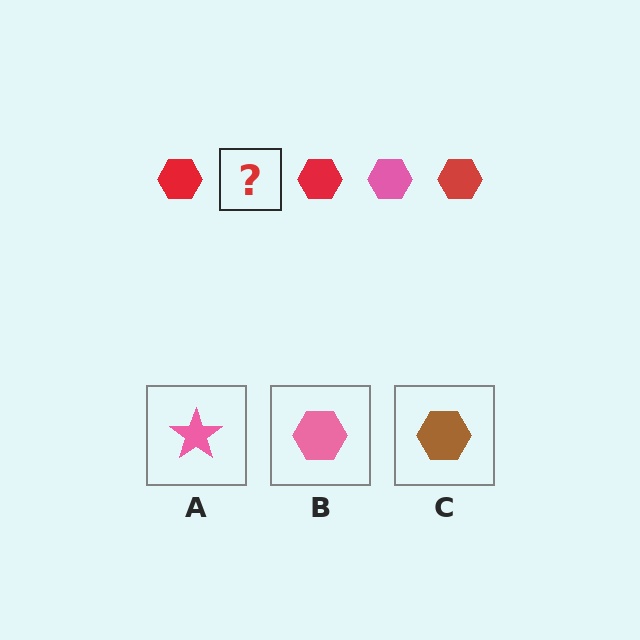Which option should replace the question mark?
Option B.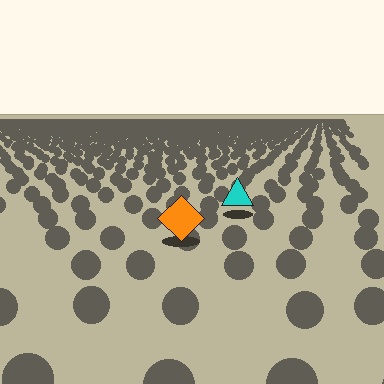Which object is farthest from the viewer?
The cyan triangle is farthest from the viewer. It appears smaller and the ground texture around it is denser.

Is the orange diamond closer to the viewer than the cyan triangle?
Yes. The orange diamond is closer — you can tell from the texture gradient: the ground texture is coarser near it.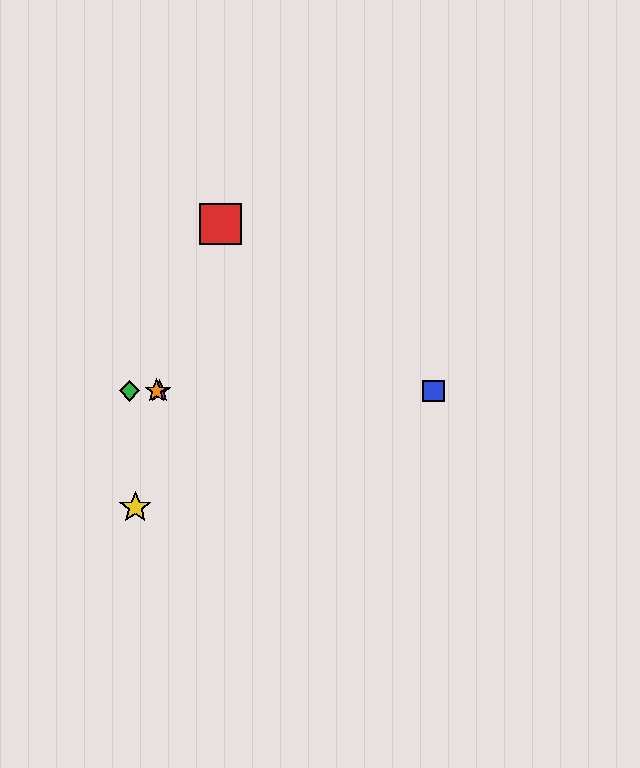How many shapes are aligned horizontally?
4 shapes (the blue square, the green diamond, the purple star, the orange star) are aligned horizontally.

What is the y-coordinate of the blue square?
The blue square is at y≈391.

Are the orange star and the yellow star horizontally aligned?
No, the orange star is at y≈391 and the yellow star is at y≈507.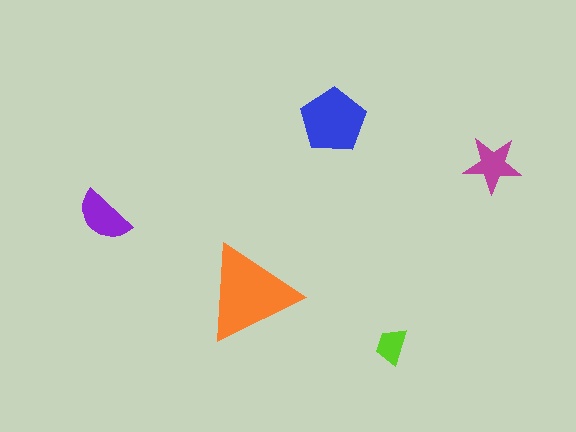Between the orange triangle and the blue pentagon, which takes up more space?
The orange triangle.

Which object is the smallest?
The lime trapezoid.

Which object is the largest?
The orange triangle.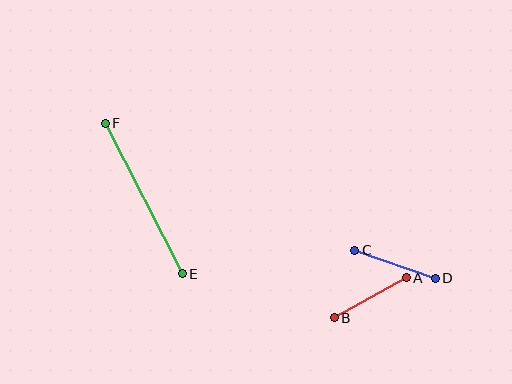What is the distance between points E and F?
The distance is approximately 169 pixels.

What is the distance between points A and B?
The distance is approximately 83 pixels.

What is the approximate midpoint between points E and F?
The midpoint is at approximately (144, 199) pixels.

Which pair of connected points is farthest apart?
Points E and F are farthest apart.